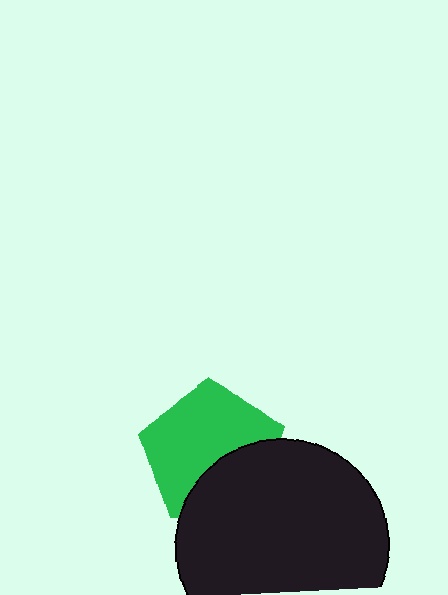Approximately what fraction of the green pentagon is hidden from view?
Roughly 36% of the green pentagon is hidden behind the black circle.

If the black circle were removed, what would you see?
You would see the complete green pentagon.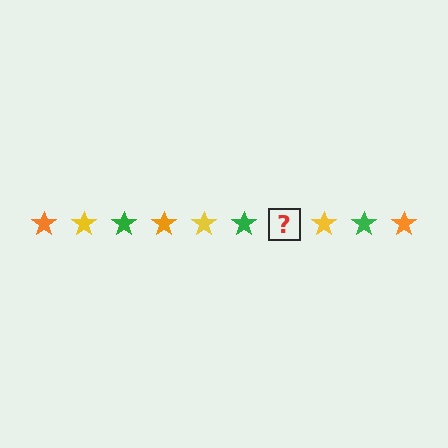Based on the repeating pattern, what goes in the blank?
The blank should be an orange star.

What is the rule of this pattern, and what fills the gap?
The rule is that the pattern cycles through orange, yellow, green stars. The gap should be filled with an orange star.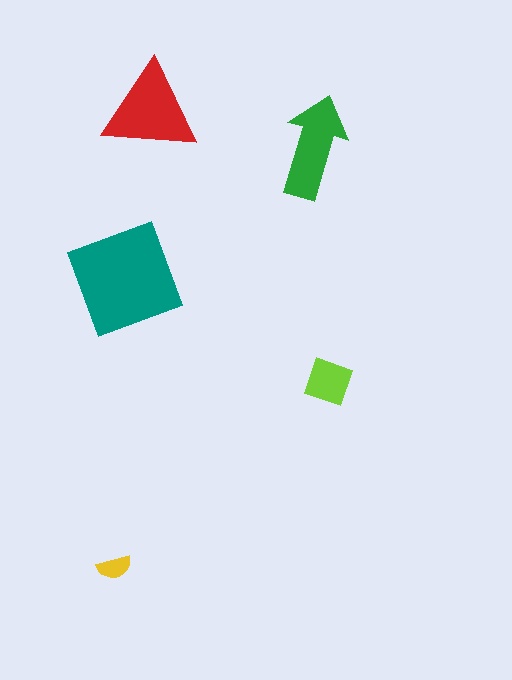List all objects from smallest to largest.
The yellow semicircle, the lime square, the green arrow, the red triangle, the teal diamond.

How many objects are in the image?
There are 5 objects in the image.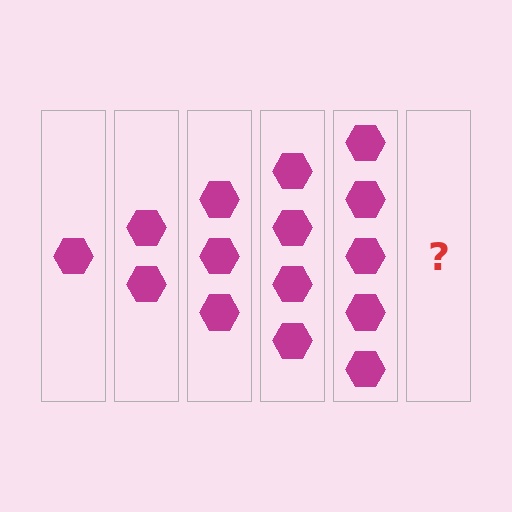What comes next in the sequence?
The next element should be 6 hexagons.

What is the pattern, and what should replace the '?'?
The pattern is that each step adds one more hexagon. The '?' should be 6 hexagons.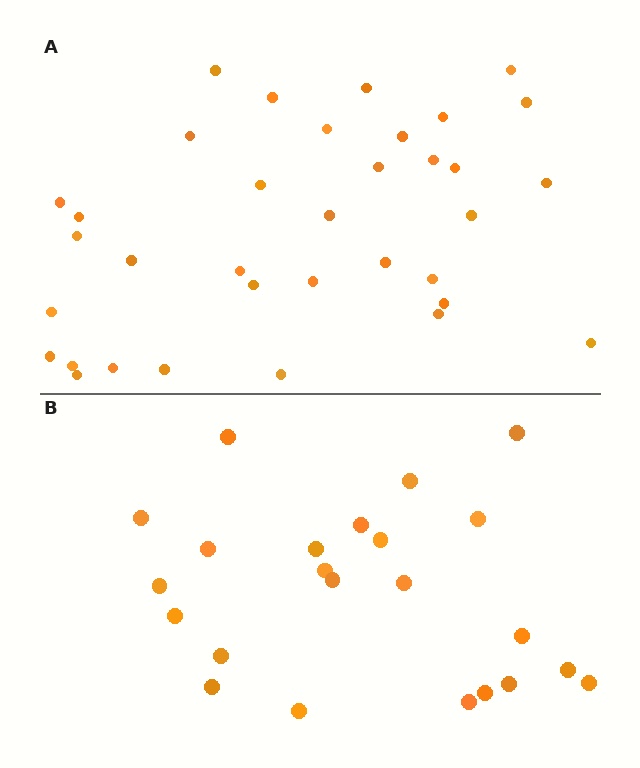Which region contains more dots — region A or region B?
Region A (the top region) has more dots.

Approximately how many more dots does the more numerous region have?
Region A has roughly 12 or so more dots than region B.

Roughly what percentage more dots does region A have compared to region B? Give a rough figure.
About 50% more.